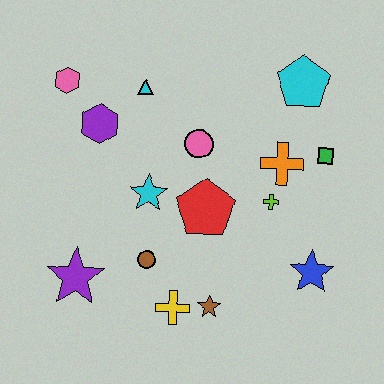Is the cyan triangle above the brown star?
Yes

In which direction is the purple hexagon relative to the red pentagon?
The purple hexagon is to the left of the red pentagon.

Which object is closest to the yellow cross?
The brown star is closest to the yellow cross.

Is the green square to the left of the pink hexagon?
No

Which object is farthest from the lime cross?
The pink hexagon is farthest from the lime cross.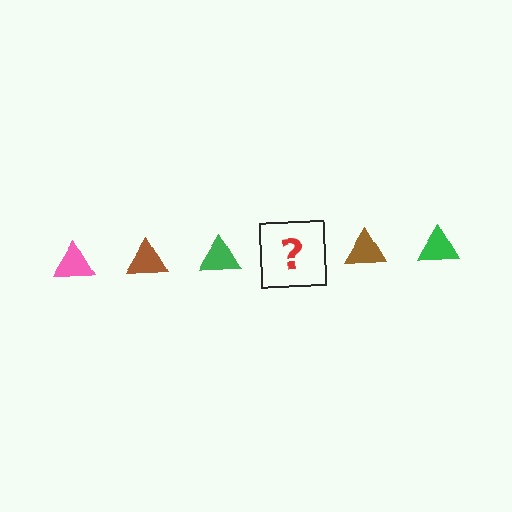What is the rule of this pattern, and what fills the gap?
The rule is that the pattern cycles through pink, brown, green triangles. The gap should be filled with a pink triangle.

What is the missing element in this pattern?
The missing element is a pink triangle.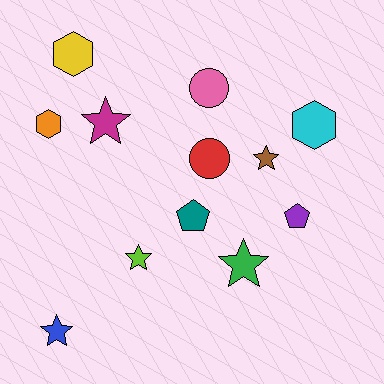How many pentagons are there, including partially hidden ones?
There are 2 pentagons.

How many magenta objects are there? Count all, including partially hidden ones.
There is 1 magenta object.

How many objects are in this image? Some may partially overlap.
There are 12 objects.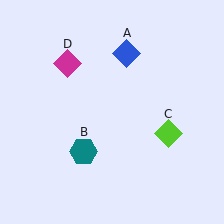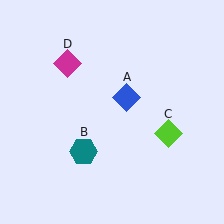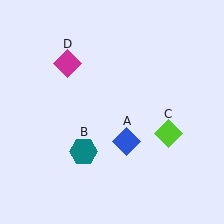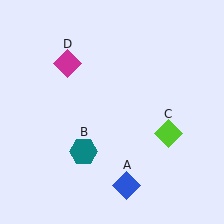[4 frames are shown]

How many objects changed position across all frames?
1 object changed position: blue diamond (object A).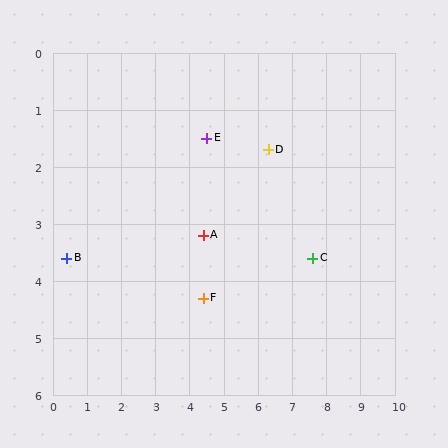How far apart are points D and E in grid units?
Points D and E are about 1.8 grid units apart.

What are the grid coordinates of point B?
Point B is at approximately (0.4, 3.6).